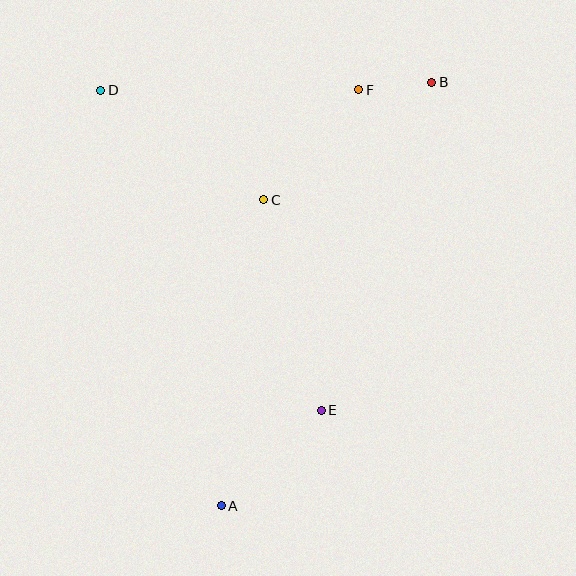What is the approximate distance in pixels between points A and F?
The distance between A and F is approximately 438 pixels.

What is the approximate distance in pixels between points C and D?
The distance between C and D is approximately 197 pixels.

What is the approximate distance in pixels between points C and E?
The distance between C and E is approximately 218 pixels.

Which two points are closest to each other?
Points B and F are closest to each other.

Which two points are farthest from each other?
Points A and B are farthest from each other.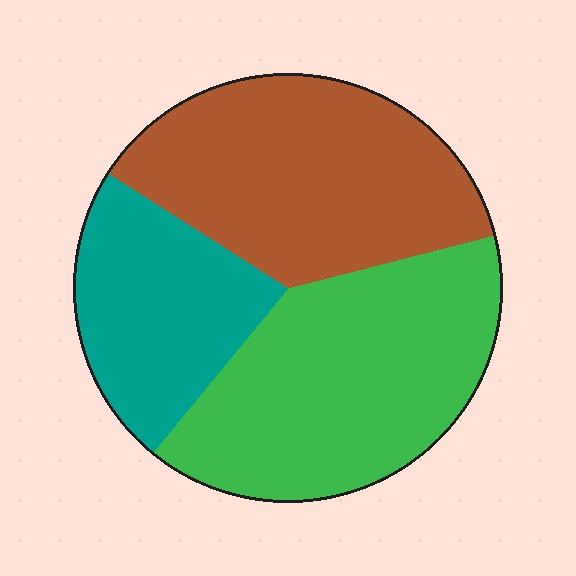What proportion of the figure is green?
Green takes up between a quarter and a half of the figure.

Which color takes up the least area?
Teal, at roughly 25%.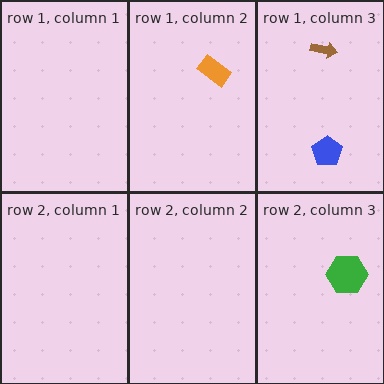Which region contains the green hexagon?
The row 2, column 3 region.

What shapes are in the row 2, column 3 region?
The green hexagon.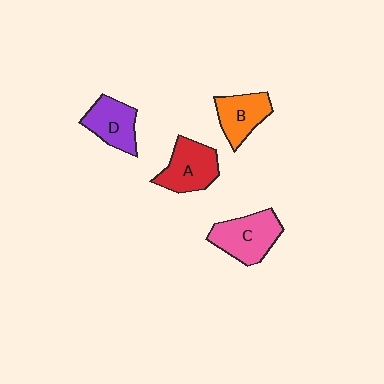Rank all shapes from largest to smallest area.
From largest to smallest: C (pink), A (red), D (purple), B (orange).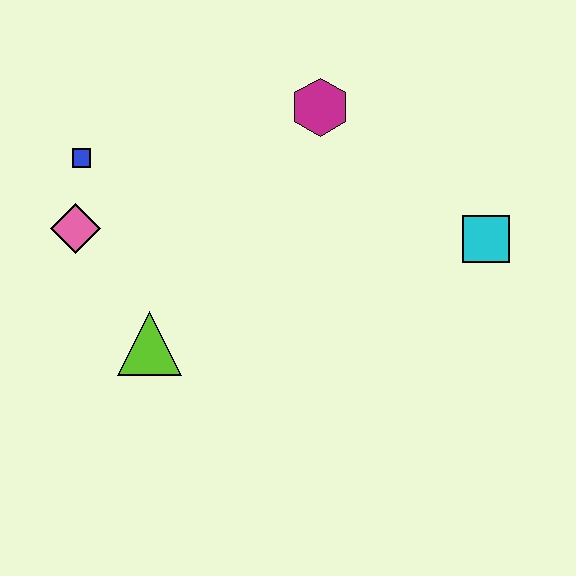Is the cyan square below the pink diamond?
Yes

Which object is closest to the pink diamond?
The blue square is closest to the pink diamond.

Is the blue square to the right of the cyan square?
No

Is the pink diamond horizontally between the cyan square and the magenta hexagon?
No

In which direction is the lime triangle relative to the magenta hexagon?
The lime triangle is below the magenta hexagon.